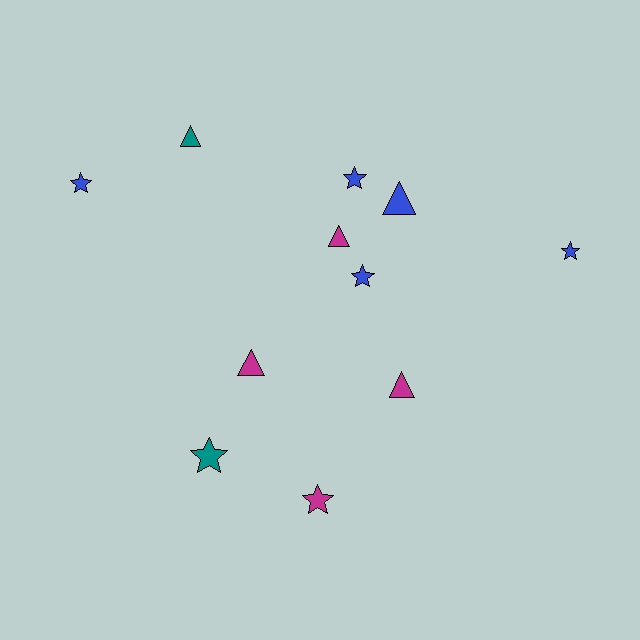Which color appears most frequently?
Blue, with 5 objects.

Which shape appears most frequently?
Star, with 6 objects.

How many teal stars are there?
There is 1 teal star.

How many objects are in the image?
There are 11 objects.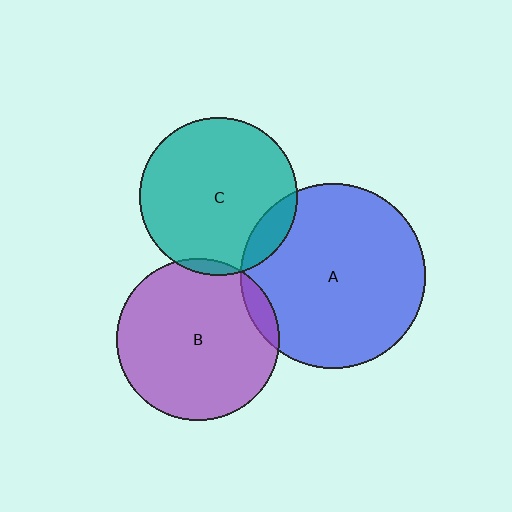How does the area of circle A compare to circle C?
Approximately 1.4 times.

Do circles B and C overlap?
Yes.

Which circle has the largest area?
Circle A (blue).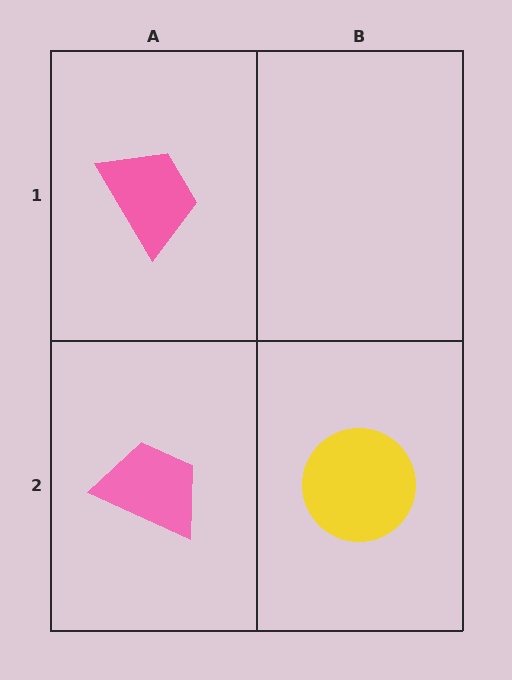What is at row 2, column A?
A pink trapezoid.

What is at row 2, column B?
A yellow circle.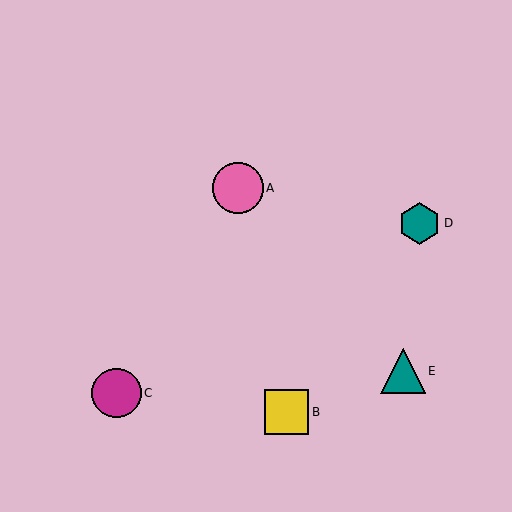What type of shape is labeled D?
Shape D is a teal hexagon.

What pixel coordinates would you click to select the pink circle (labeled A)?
Click at (238, 188) to select the pink circle A.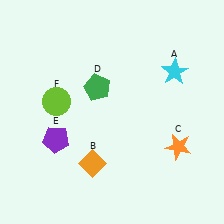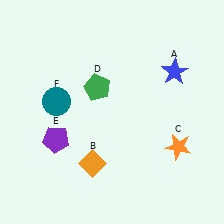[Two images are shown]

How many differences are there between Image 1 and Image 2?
There are 2 differences between the two images.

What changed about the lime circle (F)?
In Image 1, F is lime. In Image 2, it changed to teal.